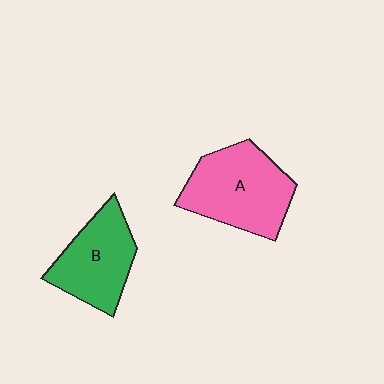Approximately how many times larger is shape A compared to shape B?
Approximately 1.2 times.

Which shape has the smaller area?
Shape B (green).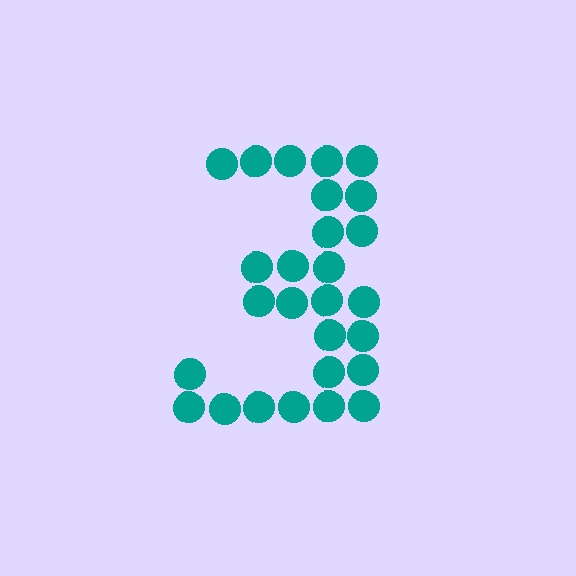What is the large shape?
The large shape is the digit 3.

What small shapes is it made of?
It is made of small circles.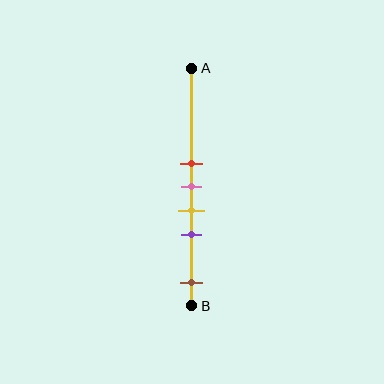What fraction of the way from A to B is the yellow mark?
The yellow mark is approximately 60% (0.6) of the way from A to B.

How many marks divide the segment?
There are 5 marks dividing the segment.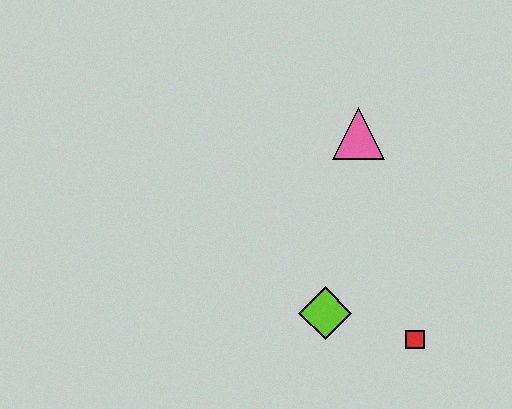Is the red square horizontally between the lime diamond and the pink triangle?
No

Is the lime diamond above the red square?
Yes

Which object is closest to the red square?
The lime diamond is closest to the red square.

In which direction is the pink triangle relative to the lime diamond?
The pink triangle is above the lime diamond.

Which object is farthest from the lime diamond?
The pink triangle is farthest from the lime diamond.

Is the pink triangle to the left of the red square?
Yes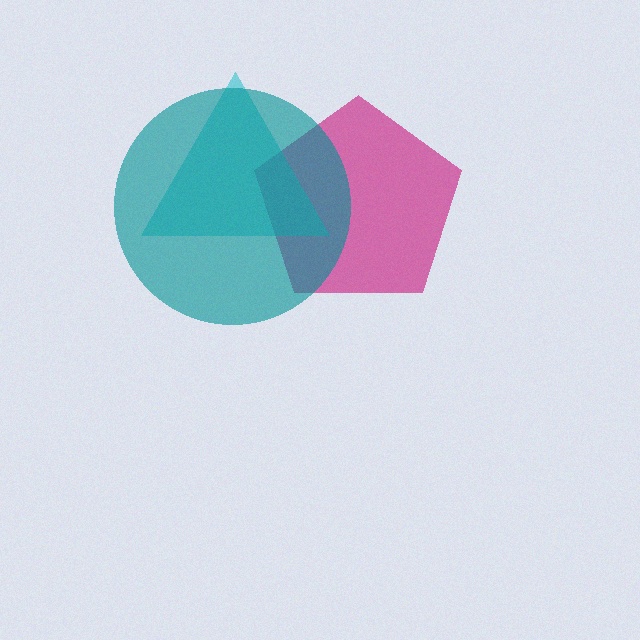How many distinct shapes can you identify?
There are 3 distinct shapes: a magenta pentagon, a cyan triangle, a teal circle.